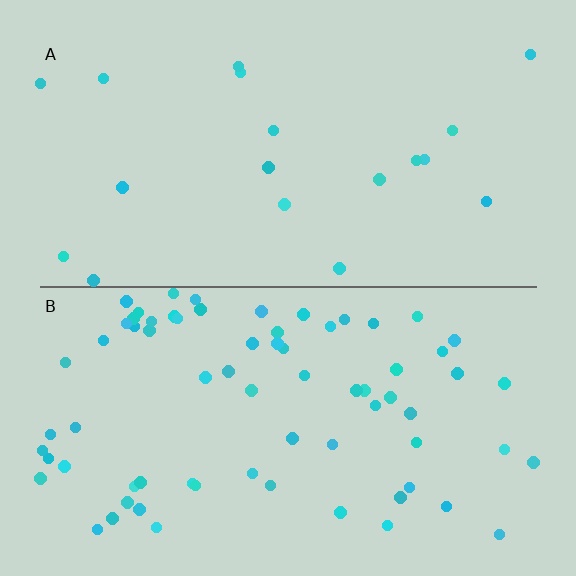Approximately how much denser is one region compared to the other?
Approximately 3.8× — region B over region A.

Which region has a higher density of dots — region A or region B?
B (the bottom).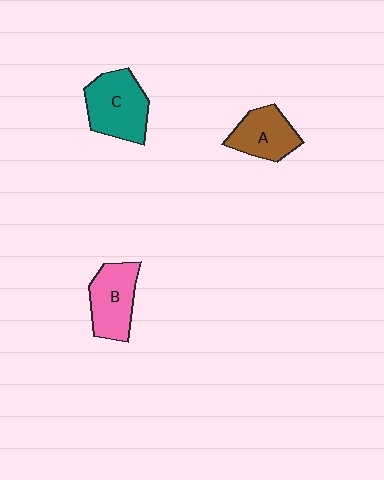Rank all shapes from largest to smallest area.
From largest to smallest: C (teal), B (pink), A (brown).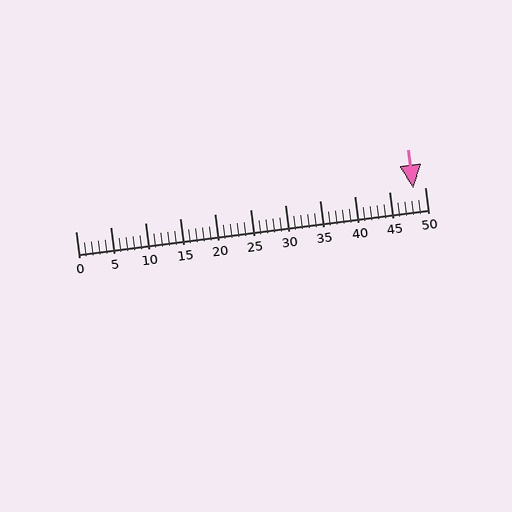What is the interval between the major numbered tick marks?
The major tick marks are spaced 5 units apart.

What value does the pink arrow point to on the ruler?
The pink arrow points to approximately 48.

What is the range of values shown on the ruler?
The ruler shows values from 0 to 50.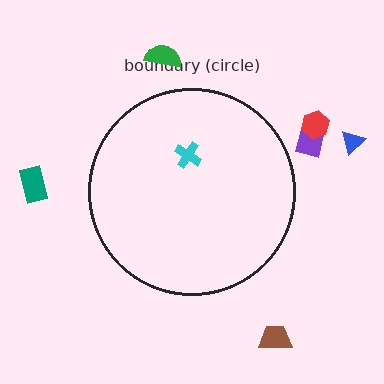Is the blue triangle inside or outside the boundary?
Outside.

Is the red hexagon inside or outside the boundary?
Outside.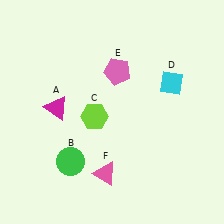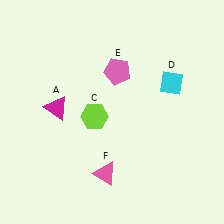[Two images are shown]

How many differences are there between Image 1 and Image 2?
There is 1 difference between the two images.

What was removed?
The green circle (B) was removed in Image 2.